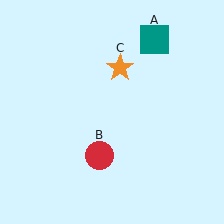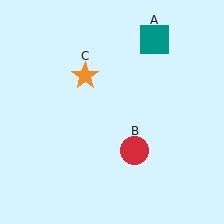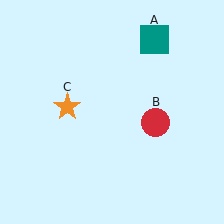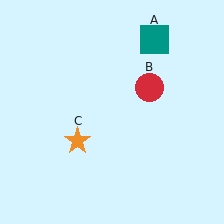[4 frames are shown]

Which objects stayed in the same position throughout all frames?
Teal square (object A) remained stationary.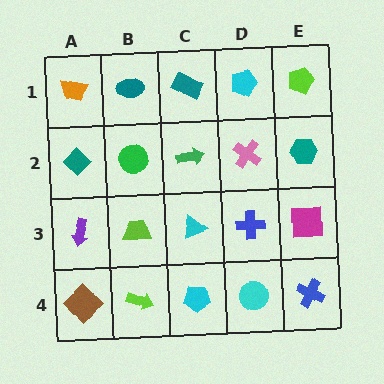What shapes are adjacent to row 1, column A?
A teal diamond (row 2, column A), a teal ellipse (row 1, column B).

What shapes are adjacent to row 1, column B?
A green circle (row 2, column B), an orange trapezoid (row 1, column A), a teal rectangle (row 1, column C).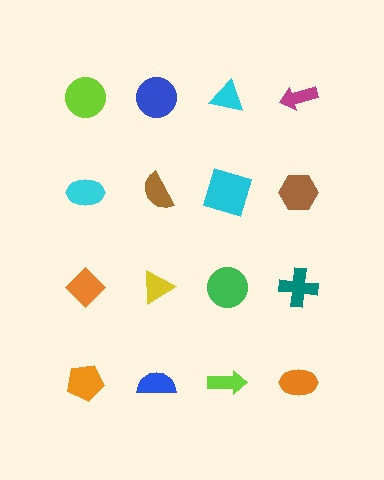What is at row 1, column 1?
A lime circle.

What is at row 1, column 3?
A cyan triangle.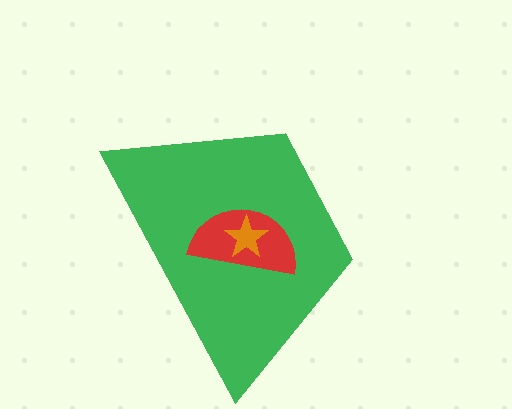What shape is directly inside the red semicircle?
The orange star.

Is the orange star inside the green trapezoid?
Yes.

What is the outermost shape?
The green trapezoid.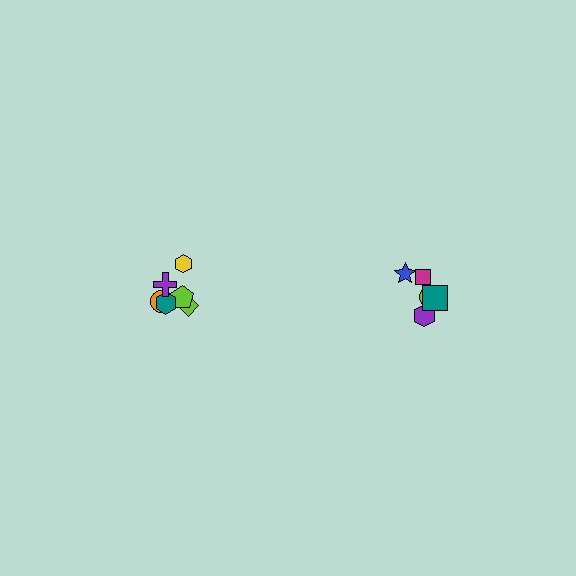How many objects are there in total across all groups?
There are 12 objects.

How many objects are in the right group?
There are 5 objects.